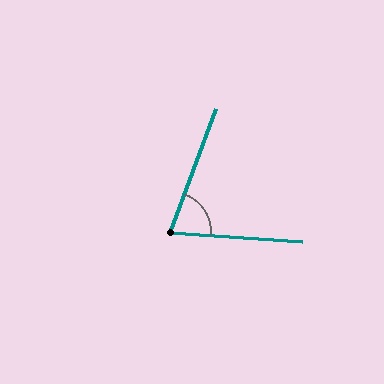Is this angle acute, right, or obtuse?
It is acute.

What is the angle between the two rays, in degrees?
Approximately 74 degrees.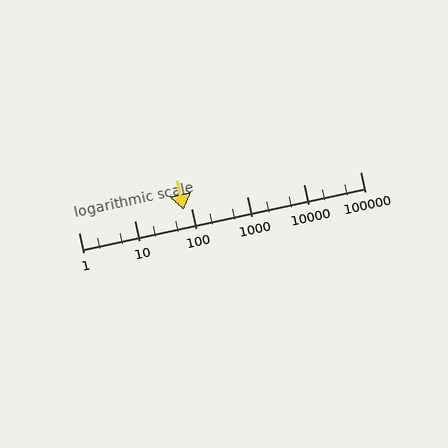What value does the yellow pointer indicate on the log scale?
The pointer indicates approximately 74.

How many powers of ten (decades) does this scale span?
The scale spans 5 decades, from 1 to 100000.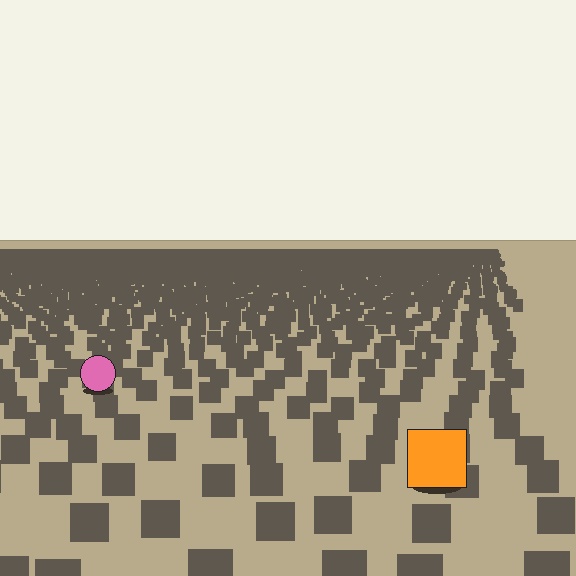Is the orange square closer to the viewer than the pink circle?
Yes. The orange square is closer — you can tell from the texture gradient: the ground texture is coarser near it.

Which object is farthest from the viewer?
The pink circle is farthest from the viewer. It appears smaller and the ground texture around it is denser.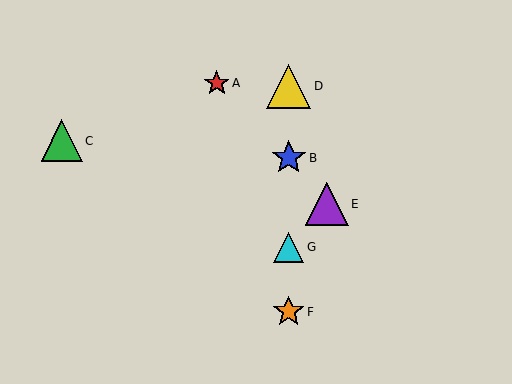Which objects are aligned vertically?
Objects B, D, F, G are aligned vertically.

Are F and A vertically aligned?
No, F is at x≈289 and A is at x≈217.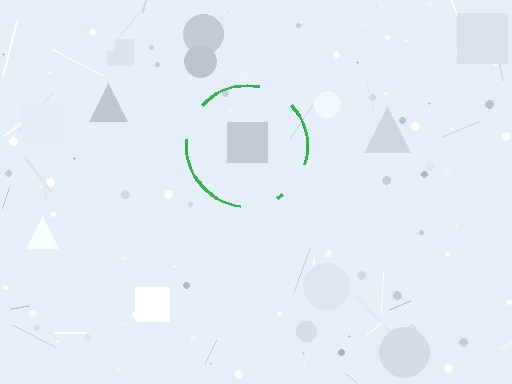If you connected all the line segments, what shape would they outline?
They would outline a circle.